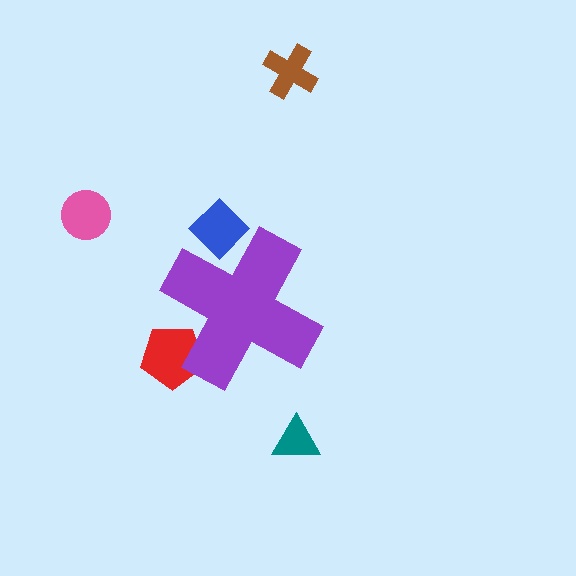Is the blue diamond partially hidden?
Yes, the blue diamond is partially hidden behind the purple cross.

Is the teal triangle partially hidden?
No, the teal triangle is fully visible.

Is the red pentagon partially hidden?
Yes, the red pentagon is partially hidden behind the purple cross.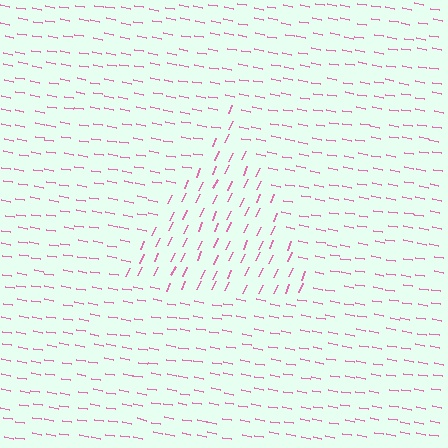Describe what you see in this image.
The image is filled with small pink line segments. A triangle region in the image has lines oriented differently from the surrounding lines, creating a visible texture boundary.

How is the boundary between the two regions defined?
The boundary is defined purely by a change in line orientation (approximately 75 degrees difference). All lines are the same color and thickness.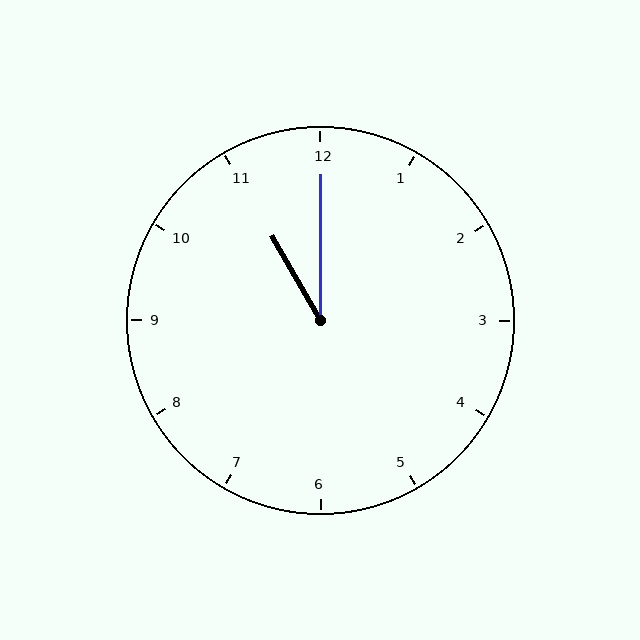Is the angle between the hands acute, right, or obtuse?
It is acute.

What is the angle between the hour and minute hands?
Approximately 30 degrees.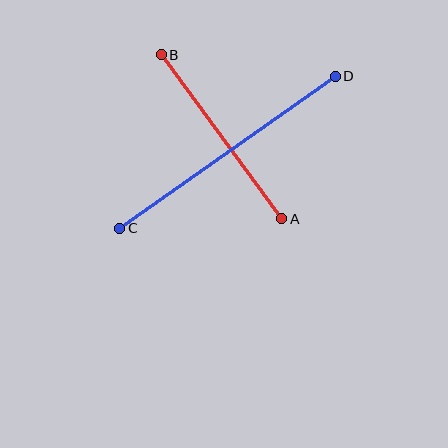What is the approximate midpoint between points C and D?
The midpoint is at approximately (227, 152) pixels.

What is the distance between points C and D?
The distance is approximately 264 pixels.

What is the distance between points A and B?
The distance is approximately 204 pixels.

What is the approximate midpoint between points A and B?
The midpoint is at approximately (221, 137) pixels.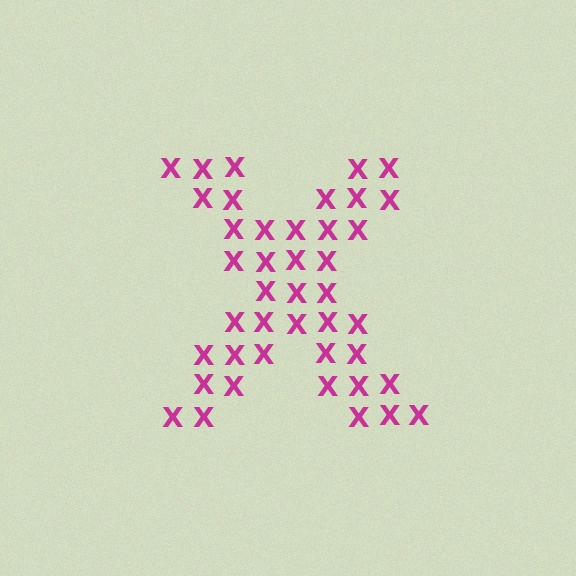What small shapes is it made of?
It is made of small letter X's.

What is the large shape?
The large shape is the letter X.